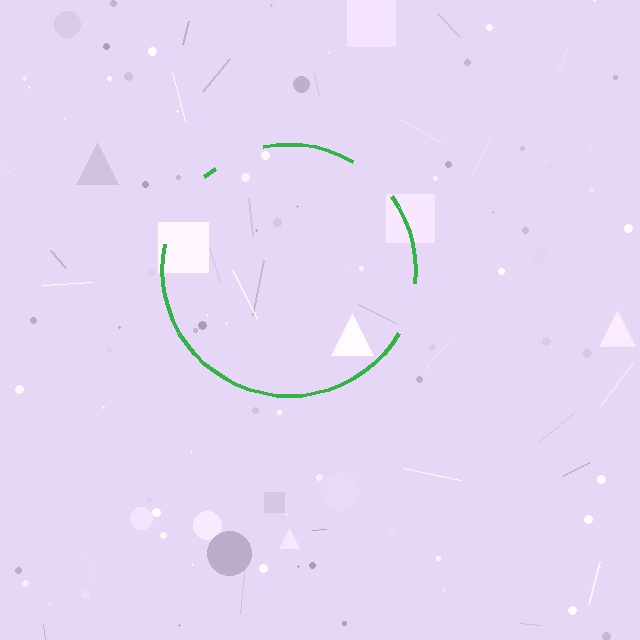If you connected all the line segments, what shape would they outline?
They would outline a circle.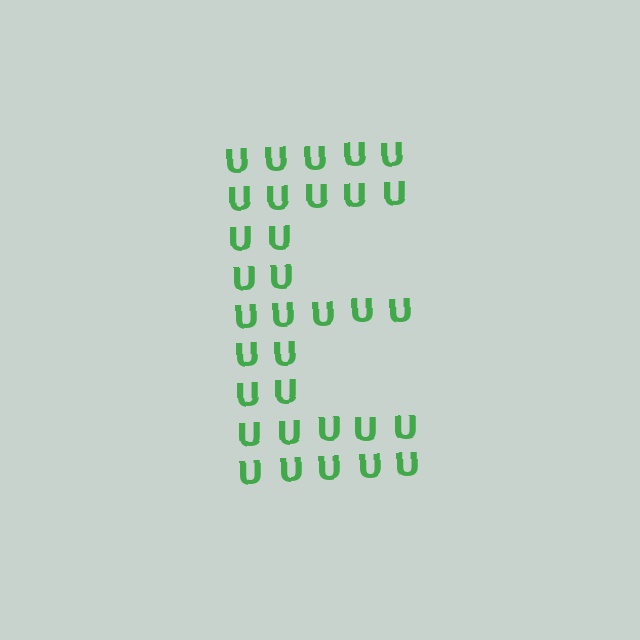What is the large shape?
The large shape is the letter E.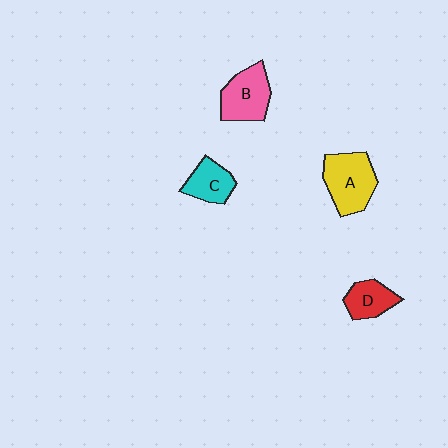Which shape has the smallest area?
Shape D (red).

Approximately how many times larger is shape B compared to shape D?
Approximately 1.4 times.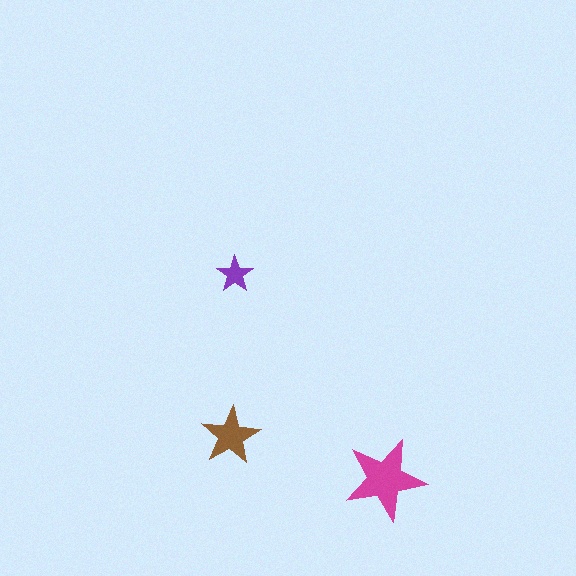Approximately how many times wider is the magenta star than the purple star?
About 2.5 times wider.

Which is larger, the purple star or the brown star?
The brown one.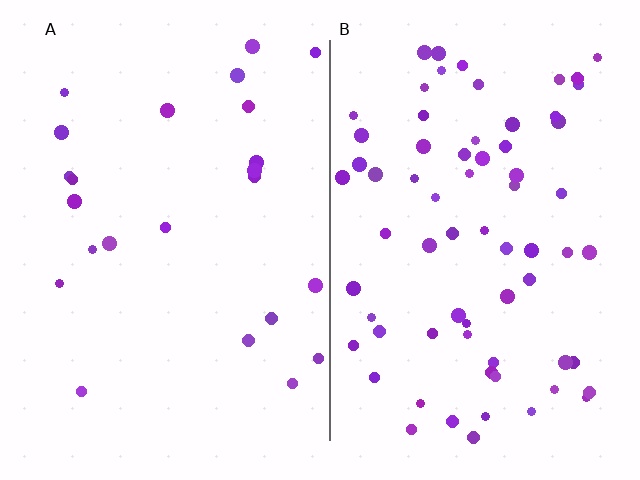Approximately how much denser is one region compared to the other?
Approximately 2.9× — region B over region A.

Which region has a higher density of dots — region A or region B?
B (the right).